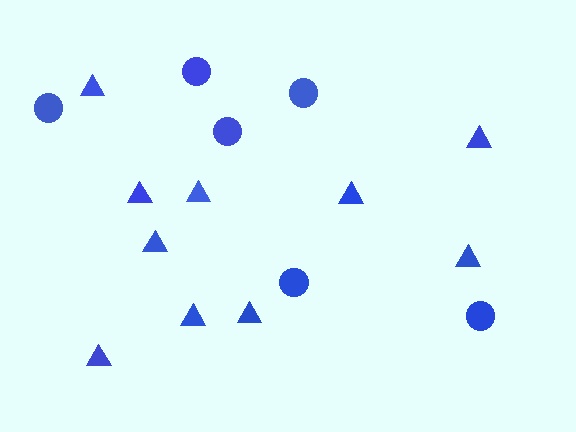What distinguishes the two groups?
There are 2 groups: one group of circles (6) and one group of triangles (10).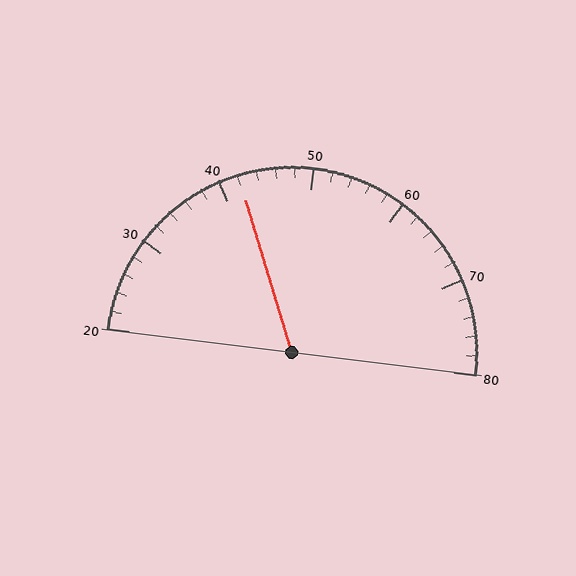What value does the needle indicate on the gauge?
The needle indicates approximately 42.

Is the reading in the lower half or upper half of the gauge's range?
The reading is in the lower half of the range (20 to 80).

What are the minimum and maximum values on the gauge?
The gauge ranges from 20 to 80.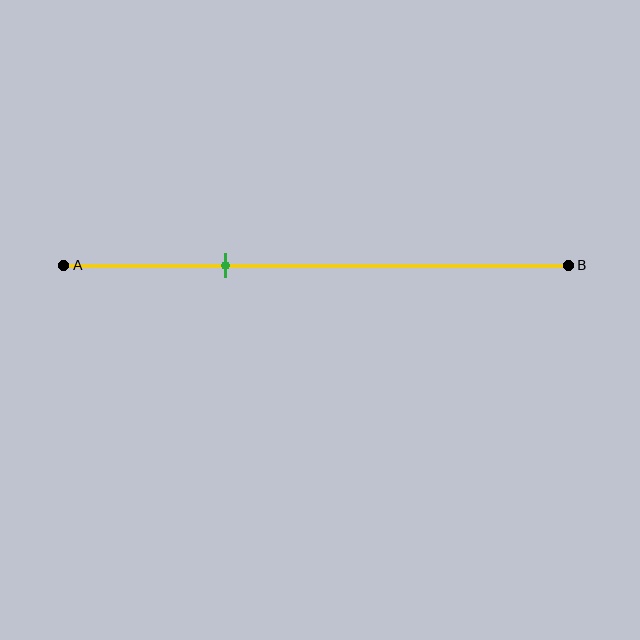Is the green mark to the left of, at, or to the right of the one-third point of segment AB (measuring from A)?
The green mark is approximately at the one-third point of segment AB.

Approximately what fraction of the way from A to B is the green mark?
The green mark is approximately 30% of the way from A to B.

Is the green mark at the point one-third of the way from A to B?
Yes, the mark is approximately at the one-third point.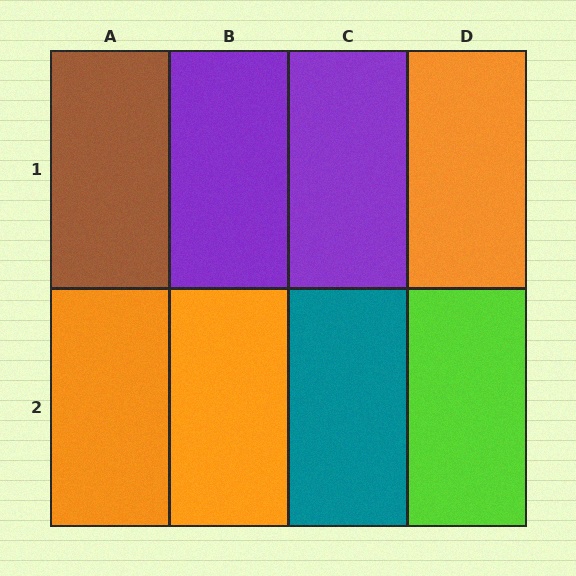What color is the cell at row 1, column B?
Purple.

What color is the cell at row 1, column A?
Brown.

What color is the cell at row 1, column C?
Purple.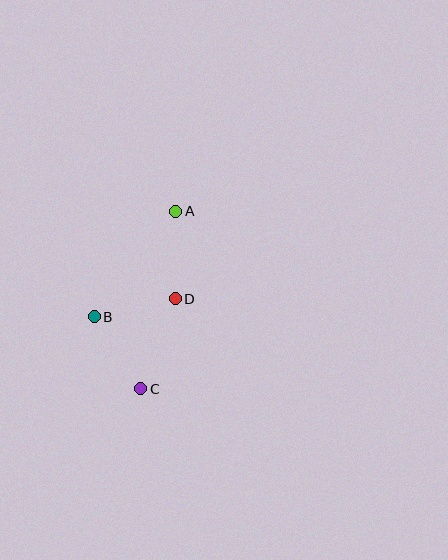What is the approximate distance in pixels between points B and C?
The distance between B and C is approximately 86 pixels.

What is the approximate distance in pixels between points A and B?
The distance between A and B is approximately 133 pixels.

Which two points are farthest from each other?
Points A and C are farthest from each other.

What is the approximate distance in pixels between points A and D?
The distance between A and D is approximately 87 pixels.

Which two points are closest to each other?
Points B and D are closest to each other.